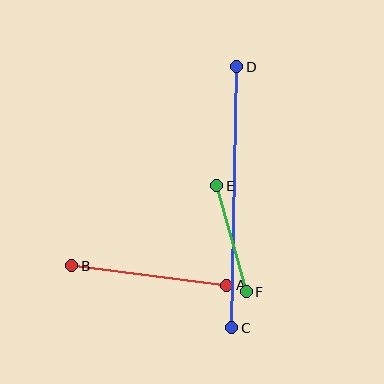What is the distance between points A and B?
The distance is approximately 156 pixels.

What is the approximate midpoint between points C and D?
The midpoint is at approximately (234, 197) pixels.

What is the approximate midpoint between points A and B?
The midpoint is at approximately (149, 276) pixels.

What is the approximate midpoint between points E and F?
The midpoint is at approximately (231, 239) pixels.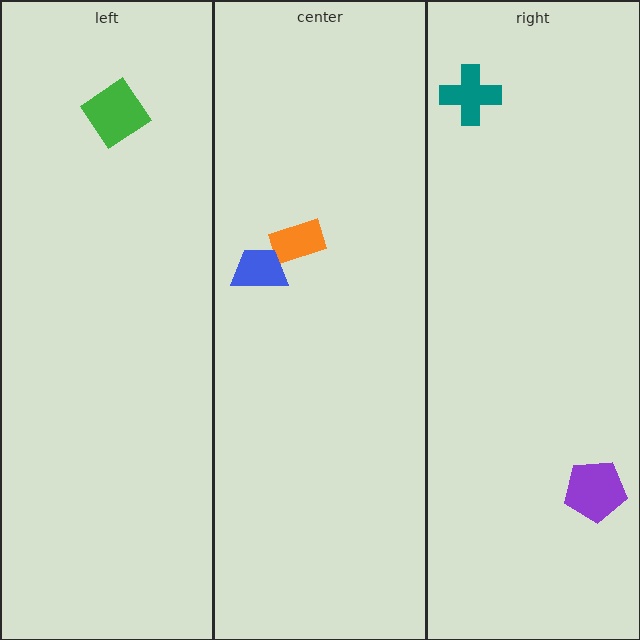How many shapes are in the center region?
2.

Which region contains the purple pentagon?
The right region.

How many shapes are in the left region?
1.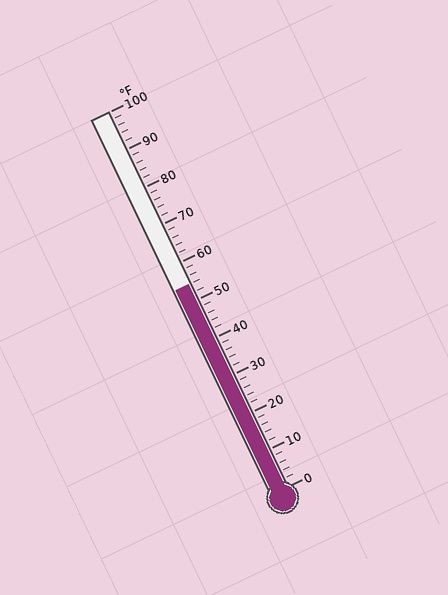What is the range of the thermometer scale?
The thermometer scale ranges from 0°F to 100°F.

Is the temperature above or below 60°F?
The temperature is below 60°F.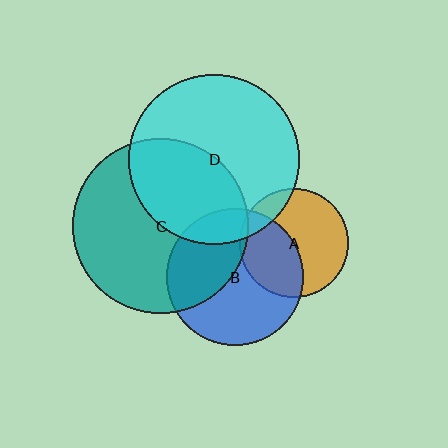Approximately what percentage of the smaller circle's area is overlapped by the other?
Approximately 40%.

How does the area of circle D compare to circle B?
Approximately 1.5 times.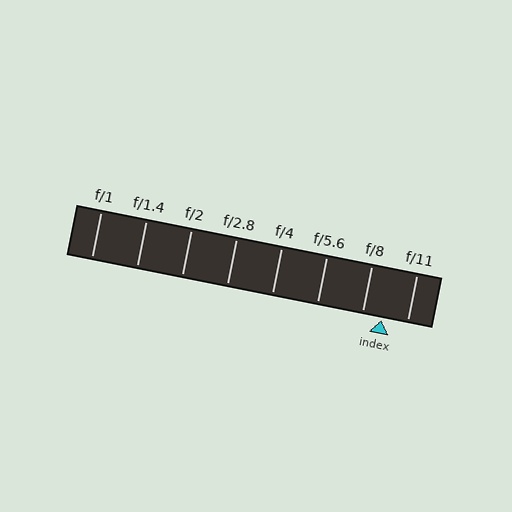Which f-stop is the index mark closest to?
The index mark is closest to f/8.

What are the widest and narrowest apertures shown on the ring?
The widest aperture shown is f/1 and the narrowest is f/11.